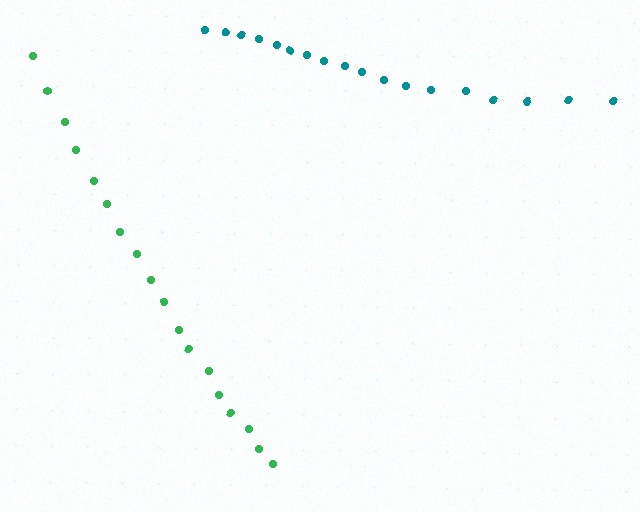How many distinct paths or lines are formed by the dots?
There are 2 distinct paths.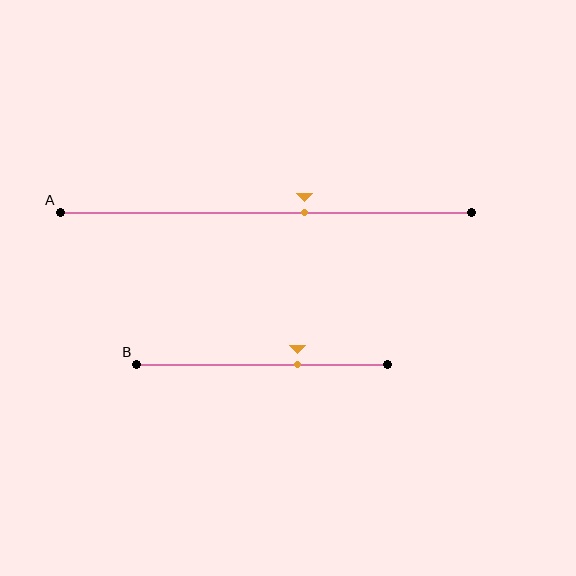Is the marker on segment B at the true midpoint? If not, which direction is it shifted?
No, the marker on segment B is shifted to the right by about 14% of the segment length.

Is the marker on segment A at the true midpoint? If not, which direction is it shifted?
No, the marker on segment A is shifted to the right by about 9% of the segment length.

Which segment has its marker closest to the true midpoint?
Segment A has its marker closest to the true midpoint.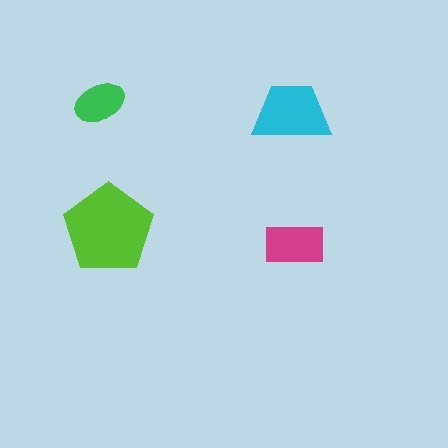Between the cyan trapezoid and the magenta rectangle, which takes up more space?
The cyan trapezoid.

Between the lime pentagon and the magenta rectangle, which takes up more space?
The lime pentagon.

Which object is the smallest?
The green ellipse.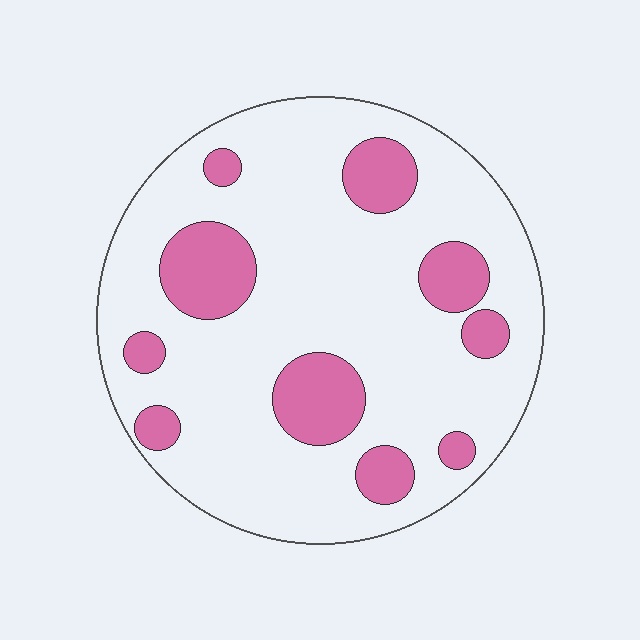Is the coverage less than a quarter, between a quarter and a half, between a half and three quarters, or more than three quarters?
Less than a quarter.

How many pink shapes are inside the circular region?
10.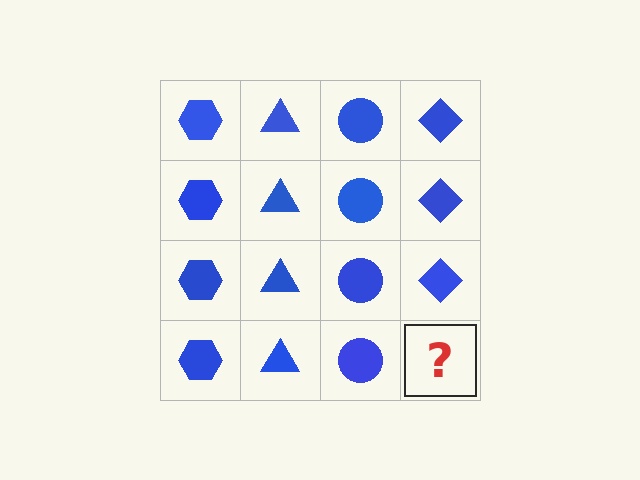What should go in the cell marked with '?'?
The missing cell should contain a blue diamond.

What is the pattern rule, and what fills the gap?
The rule is that each column has a consistent shape. The gap should be filled with a blue diamond.